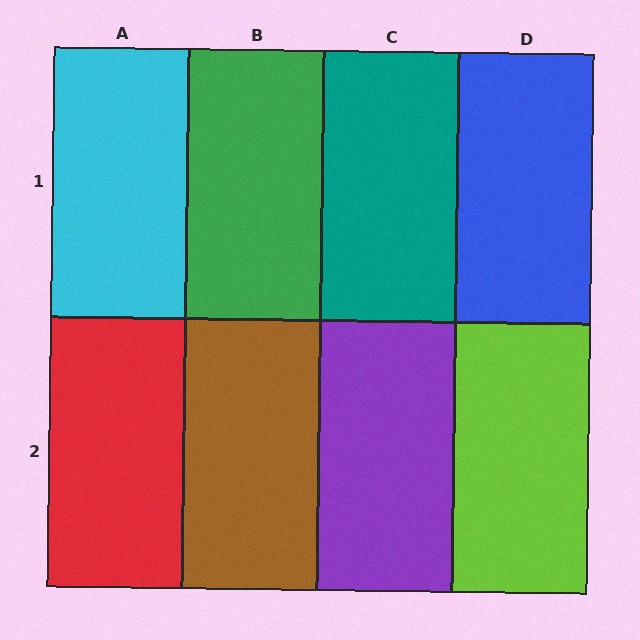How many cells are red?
1 cell is red.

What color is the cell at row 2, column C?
Purple.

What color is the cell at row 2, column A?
Red.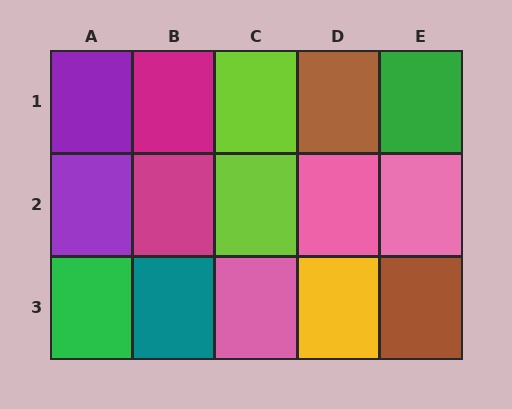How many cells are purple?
2 cells are purple.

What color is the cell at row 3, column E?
Brown.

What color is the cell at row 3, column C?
Pink.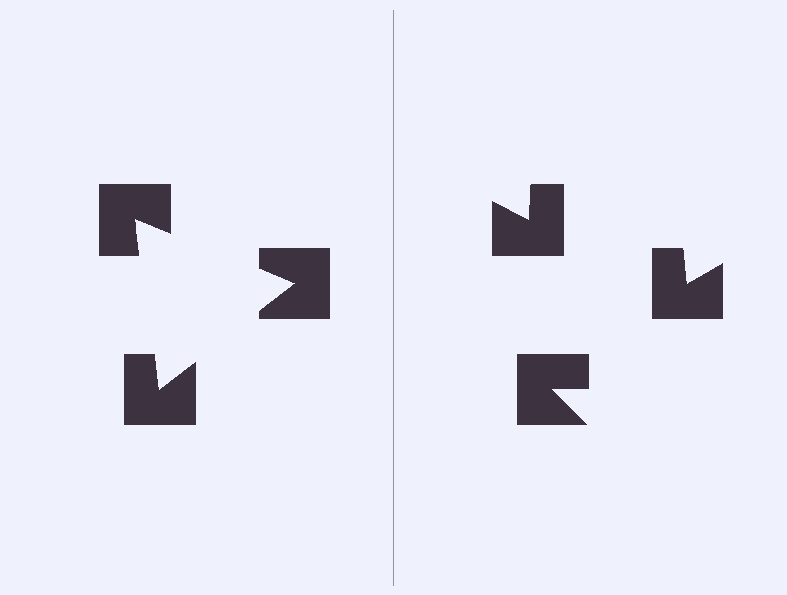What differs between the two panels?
The notched squares are positioned identically on both sides; only the wedge orientations differ. On the left they align to a triangle; on the right they are misaligned.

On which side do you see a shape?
An illusory triangle appears on the left side. On the right side the wedge cuts are rotated, so no coherent shape forms.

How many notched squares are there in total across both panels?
6 — 3 on each side.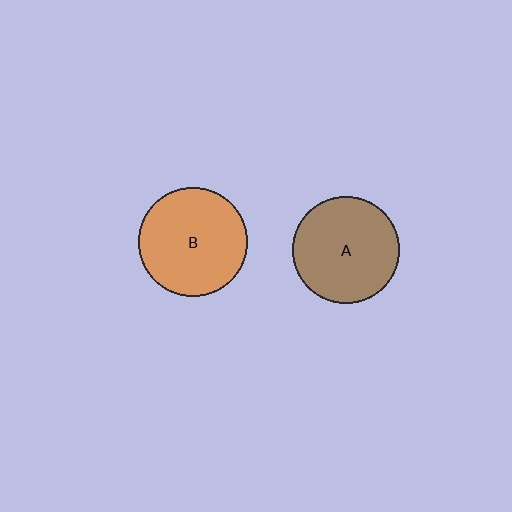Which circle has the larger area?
Circle B (orange).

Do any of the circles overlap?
No, none of the circles overlap.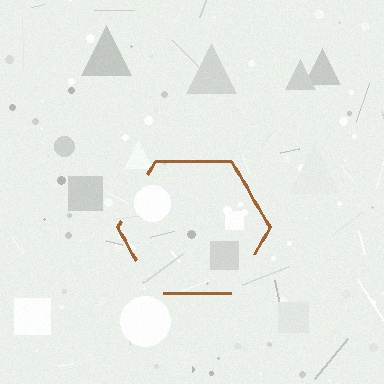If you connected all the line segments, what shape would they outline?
They would outline a hexagon.